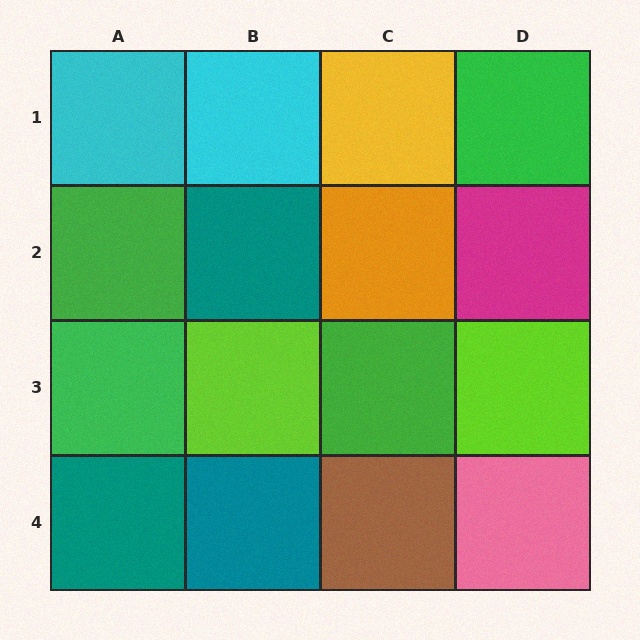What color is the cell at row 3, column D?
Lime.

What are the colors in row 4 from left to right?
Teal, teal, brown, pink.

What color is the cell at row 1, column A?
Cyan.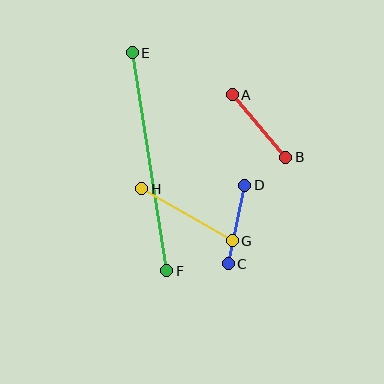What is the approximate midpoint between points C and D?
The midpoint is at approximately (237, 224) pixels.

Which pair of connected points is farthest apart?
Points E and F are farthest apart.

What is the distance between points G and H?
The distance is approximately 104 pixels.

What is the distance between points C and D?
The distance is approximately 80 pixels.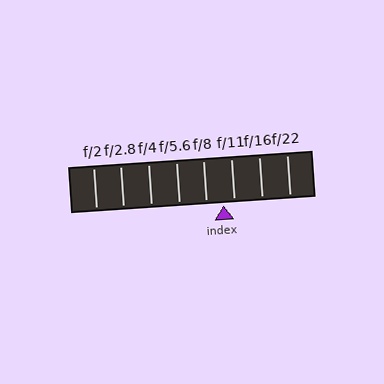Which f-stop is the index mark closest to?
The index mark is closest to f/11.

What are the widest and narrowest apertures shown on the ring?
The widest aperture shown is f/2 and the narrowest is f/22.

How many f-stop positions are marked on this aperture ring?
There are 8 f-stop positions marked.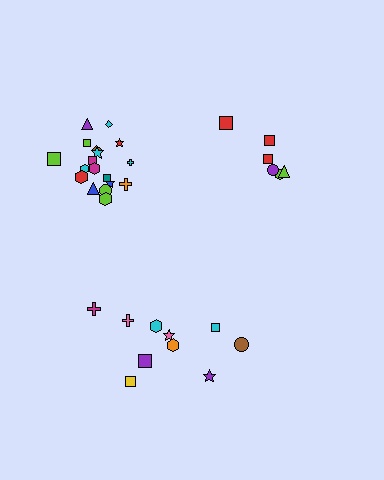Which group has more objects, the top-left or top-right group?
The top-left group.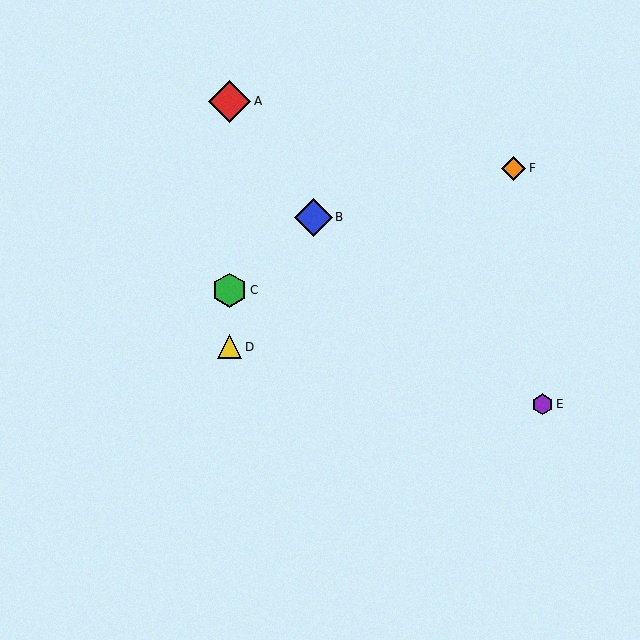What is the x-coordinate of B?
Object B is at x≈313.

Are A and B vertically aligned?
No, A is at x≈230 and B is at x≈313.